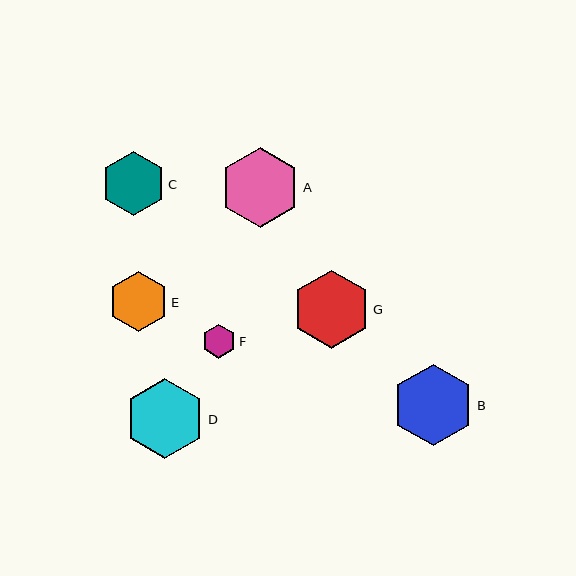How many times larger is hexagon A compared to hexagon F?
Hexagon A is approximately 2.3 times the size of hexagon F.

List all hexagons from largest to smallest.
From largest to smallest: B, D, A, G, C, E, F.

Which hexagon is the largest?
Hexagon B is the largest with a size of approximately 82 pixels.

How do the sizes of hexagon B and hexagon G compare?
Hexagon B and hexagon G are approximately the same size.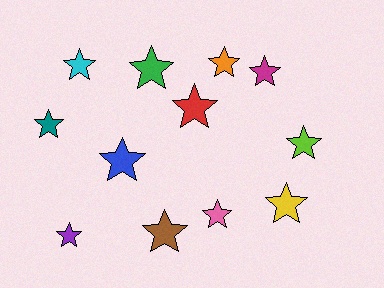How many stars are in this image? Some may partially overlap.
There are 12 stars.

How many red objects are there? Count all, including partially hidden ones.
There is 1 red object.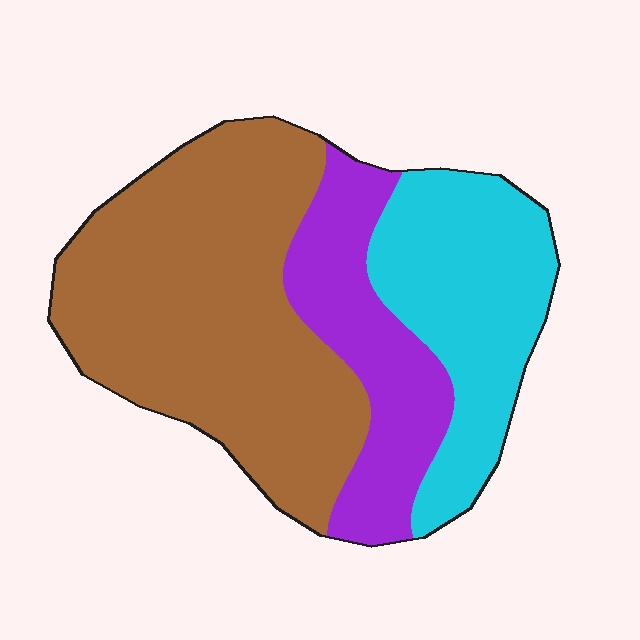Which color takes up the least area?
Purple, at roughly 20%.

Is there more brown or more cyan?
Brown.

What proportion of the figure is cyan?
Cyan takes up between a sixth and a third of the figure.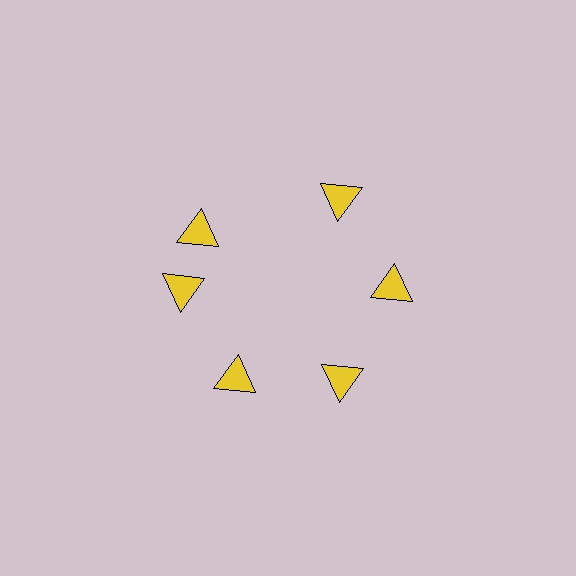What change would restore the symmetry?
The symmetry would be restored by rotating it back into even spacing with its neighbors so that all 6 triangles sit at equal angles and equal distance from the center.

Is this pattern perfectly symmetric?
No. The 6 yellow triangles are arranged in a ring, but one element near the 11 o'clock position is rotated out of alignment along the ring, breaking the 6-fold rotational symmetry.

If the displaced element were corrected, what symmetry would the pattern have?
It would have 6-fold rotational symmetry — the pattern would map onto itself every 60 degrees.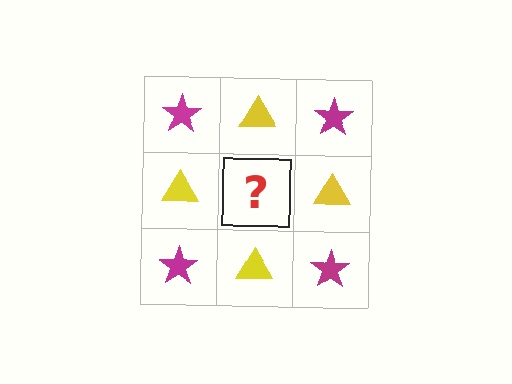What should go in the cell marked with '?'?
The missing cell should contain a magenta star.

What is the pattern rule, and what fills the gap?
The rule is that it alternates magenta star and yellow triangle in a checkerboard pattern. The gap should be filled with a magenta star.